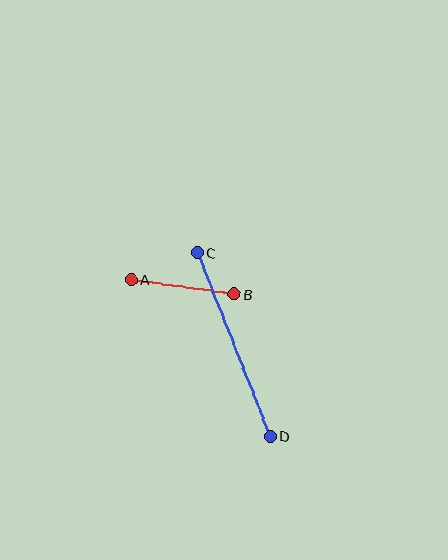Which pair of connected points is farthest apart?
Points C and D are farthest apart.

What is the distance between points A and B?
The distance is approximately 104 pixels.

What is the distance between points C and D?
The distance is approximately 198 pixels.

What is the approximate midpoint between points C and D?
The midpoint is at approximately (234, 344) pixels.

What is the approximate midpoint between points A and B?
The midpoint is at approximately (183, 287) pixels.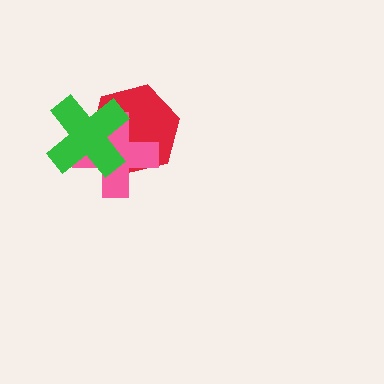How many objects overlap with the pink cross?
2 objects overlap with the pink cross.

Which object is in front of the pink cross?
The green cross is in front of the pink cross.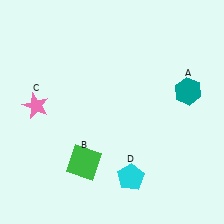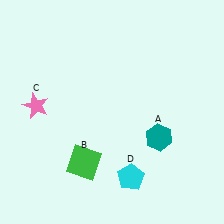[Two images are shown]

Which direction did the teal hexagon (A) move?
The teal hexagon (A) moved down.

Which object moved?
The teal hexagon (A) moved down.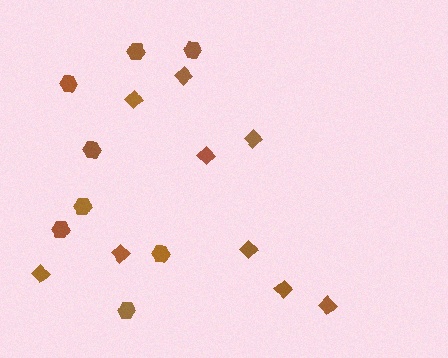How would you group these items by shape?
There are 2 groups: one group of diamonds (9) and one group of hexagons (8).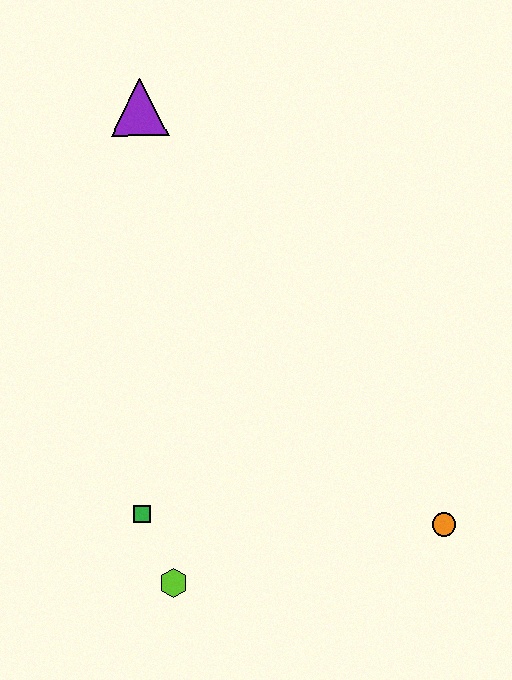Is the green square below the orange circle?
No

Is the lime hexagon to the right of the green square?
Yes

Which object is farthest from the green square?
The purple triangle is farthest from the green square.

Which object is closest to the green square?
The lime hexagon is closest to the green square.